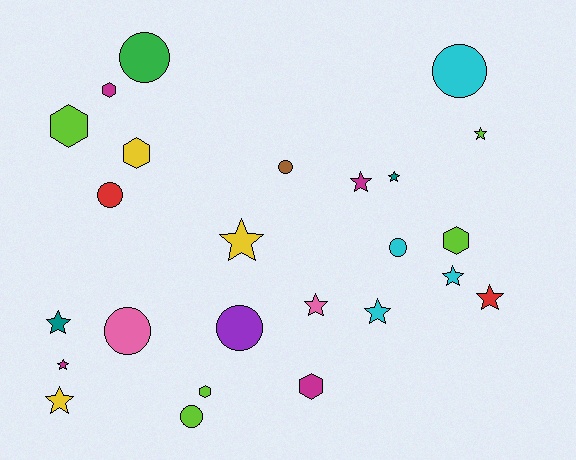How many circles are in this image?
There are 8 circles.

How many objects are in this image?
There are 25 objects.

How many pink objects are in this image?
There are 2 pink objects.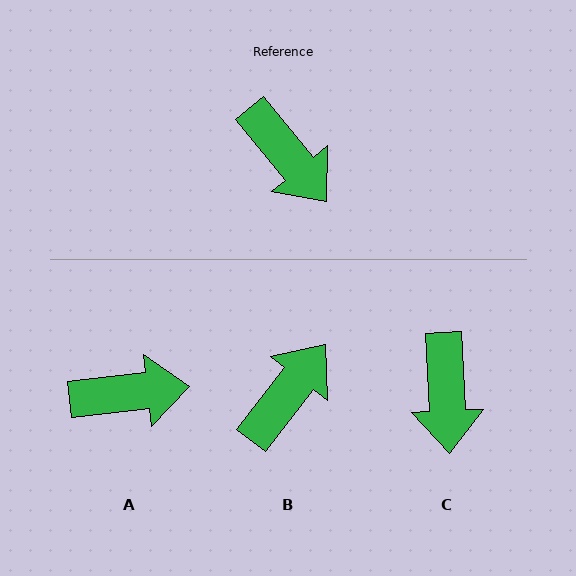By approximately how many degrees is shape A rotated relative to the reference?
Approximately 56 degrees counter-clockwise.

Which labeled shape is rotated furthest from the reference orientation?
B, about 102 degrees away.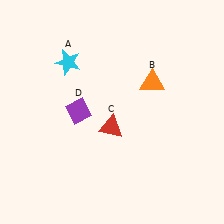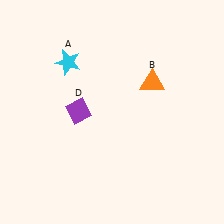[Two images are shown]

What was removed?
The red triangle (C) was removed in Image 2.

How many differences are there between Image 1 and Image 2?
There is 1 difference between the two images.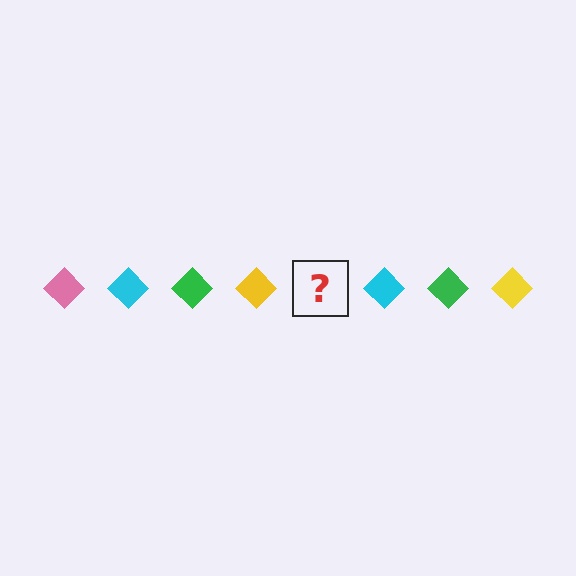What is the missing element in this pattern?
The missing element is a pink diamond.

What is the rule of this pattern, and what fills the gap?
The rule is that the pattern cycles through pink, cyan, green, yellow diamonds. The gap should be filled with a pink diamond.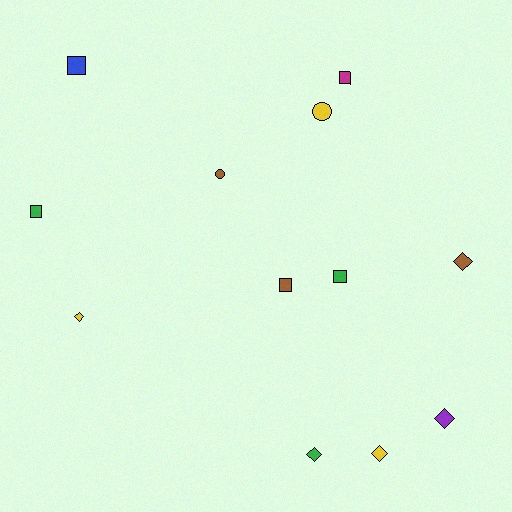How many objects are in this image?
There are 12 objects.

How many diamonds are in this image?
There are 5 diamonds.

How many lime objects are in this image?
There are no lime objects.